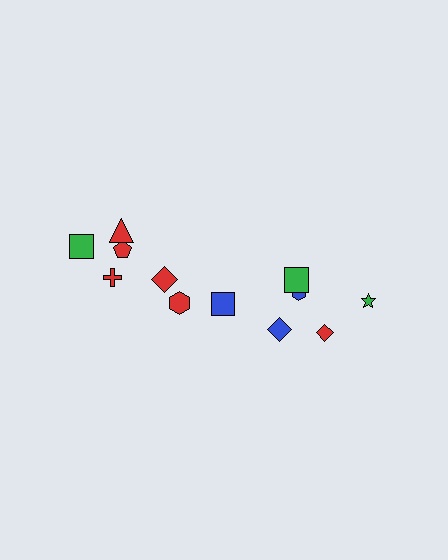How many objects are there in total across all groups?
There are 12 objects.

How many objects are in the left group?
There are 7 objects.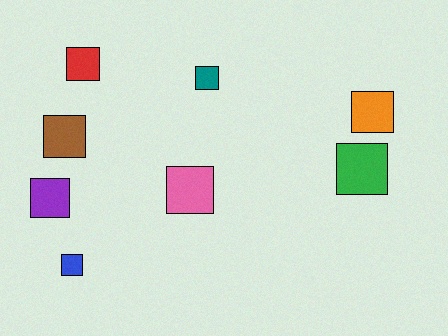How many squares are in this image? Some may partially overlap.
There are 8 squares.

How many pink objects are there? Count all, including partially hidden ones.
There is 1 pink object.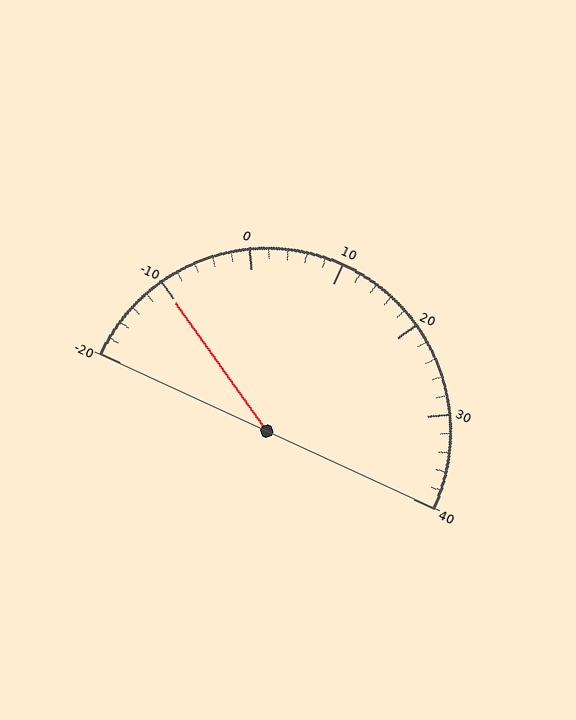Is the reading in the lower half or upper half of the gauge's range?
The reading is in the lower half of the range (-20 to 40).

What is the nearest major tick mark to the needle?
The nearest major tick mark is -10.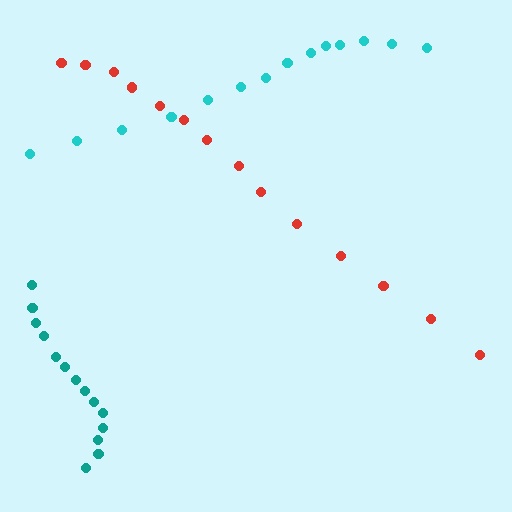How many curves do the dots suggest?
There are 3 distinct paths.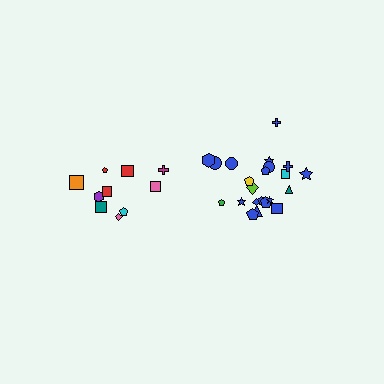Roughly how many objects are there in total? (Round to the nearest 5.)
Roughly 30 objects in total.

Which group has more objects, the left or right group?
The right group.